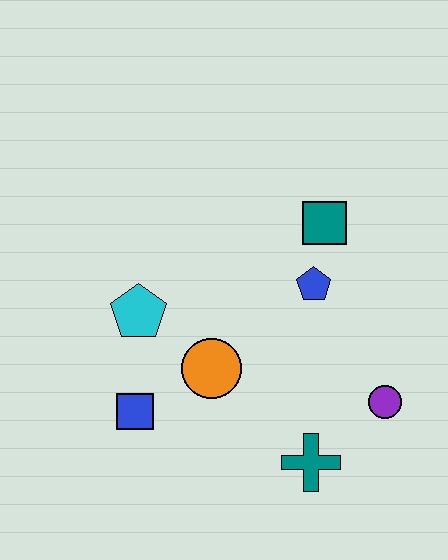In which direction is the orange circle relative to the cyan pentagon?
The orange circle is to the right of the cyan pentagon.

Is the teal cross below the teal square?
Yes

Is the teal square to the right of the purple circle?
No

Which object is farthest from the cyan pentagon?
The purple circle is farthest from the cyan pentagon.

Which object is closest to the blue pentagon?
The teal square is closest to the blue pentagon.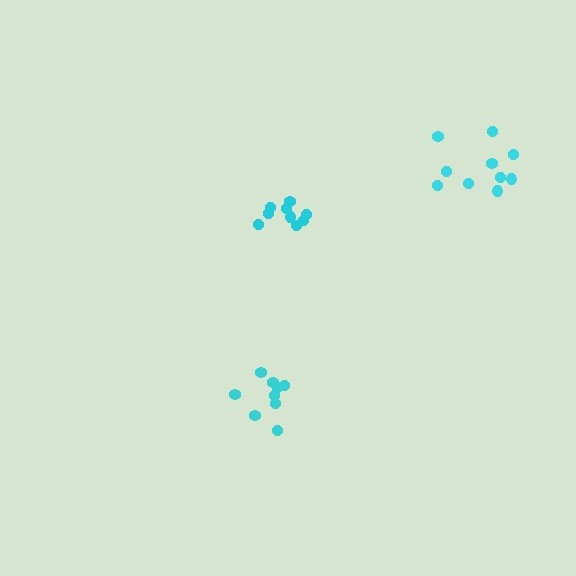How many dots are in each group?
Group 1: 9 dots, Group 2: 9 dots, Group 3: 10 dots (28 total).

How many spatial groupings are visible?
There are 3 spatial groupings.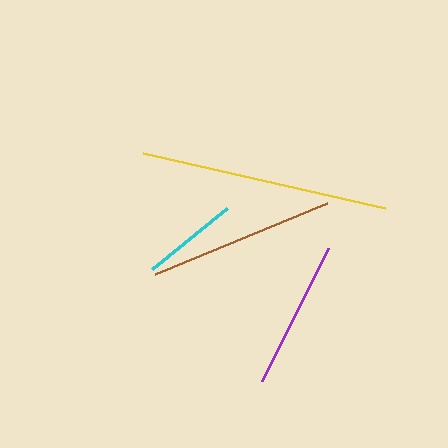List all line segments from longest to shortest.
From longest to shortest: yellow, brown, purple, cyan.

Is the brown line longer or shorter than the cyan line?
The brown line is longer than the cyan line.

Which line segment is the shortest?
The cyan line is the shortest at approximately 97 pixels.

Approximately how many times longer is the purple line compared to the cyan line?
The purple line is approximately 1.5 times the length of the cyan line.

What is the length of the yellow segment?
The yellow segment is approximately 249 pixels long.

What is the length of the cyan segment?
The cyan segment is approximately 97 pixels long.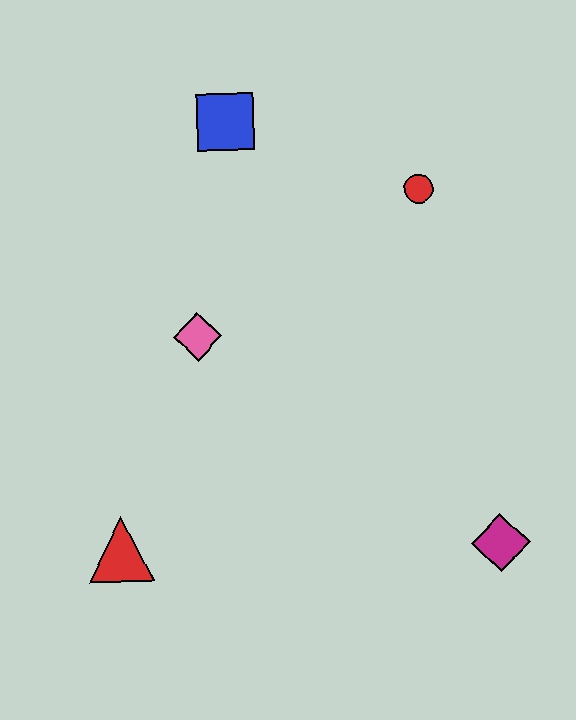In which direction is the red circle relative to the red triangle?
The red circle is above the red triangle.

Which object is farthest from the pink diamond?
The magenta diamond is farthest from the pink diamond.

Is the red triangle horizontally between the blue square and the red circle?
No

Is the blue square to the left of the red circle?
Yes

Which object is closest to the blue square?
The red circle is closest to the blue square.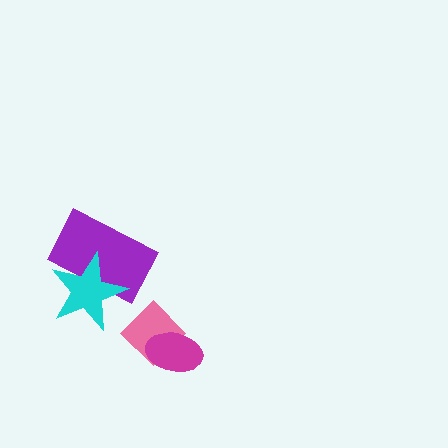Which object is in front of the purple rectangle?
The cyan star is in front of the purple rectangle.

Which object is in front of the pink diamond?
The magenta ellipse is in front of the pink diamond.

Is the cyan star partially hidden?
No, no other shape covers it.